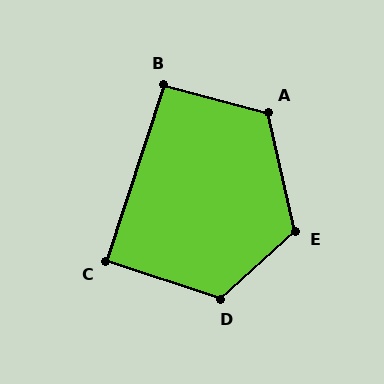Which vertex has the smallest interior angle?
C, at approximately 90 degrees.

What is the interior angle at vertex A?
Approximately 117 degrees (obtuse).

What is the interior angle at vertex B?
Approximately 94 degrees (approximately right).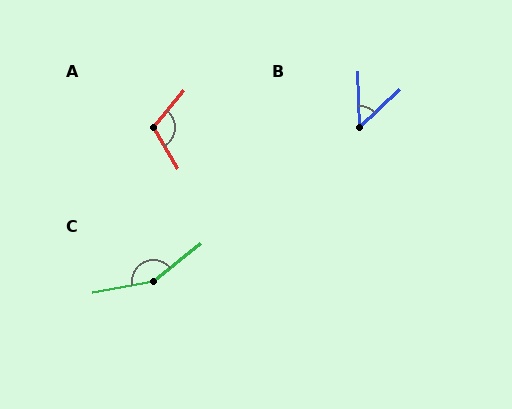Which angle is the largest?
C, at approximately 152 degrees.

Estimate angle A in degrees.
Approximately 109 degrees.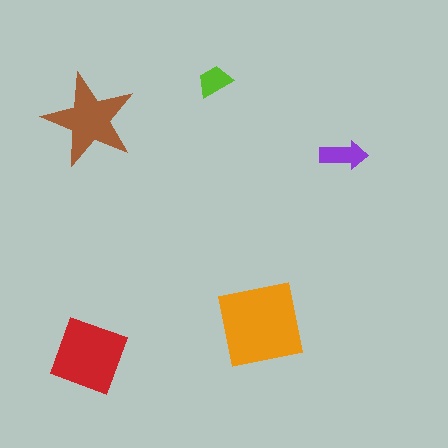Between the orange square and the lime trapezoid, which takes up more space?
The orange square.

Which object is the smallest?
The lime trapezoid.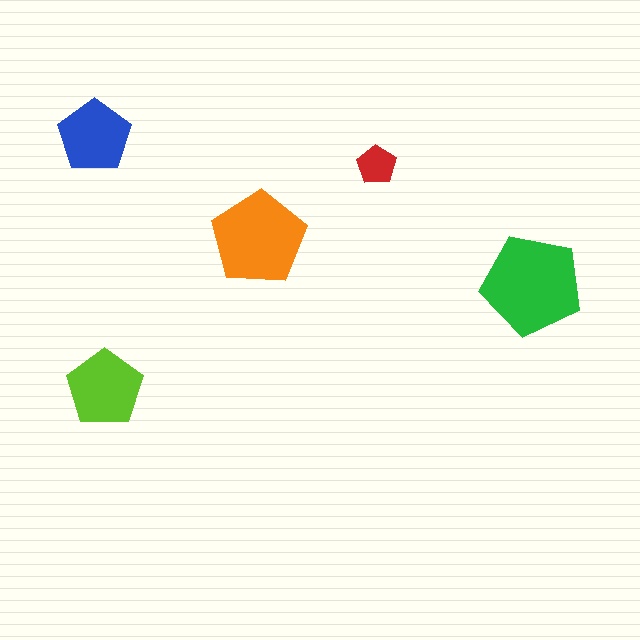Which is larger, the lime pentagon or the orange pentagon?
The orange one.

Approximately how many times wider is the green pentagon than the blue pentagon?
About 1.5 times wider.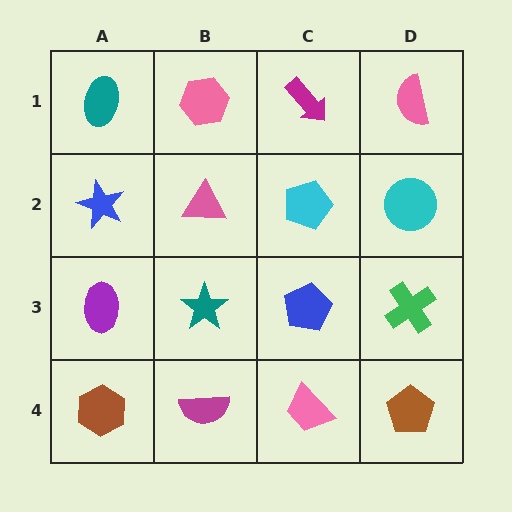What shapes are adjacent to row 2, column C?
A magenta arrow (row 1, column C), a blue pentagon (row 3, column C), a pink triangle (row 2, column B), a cyan circle (row 2, column D).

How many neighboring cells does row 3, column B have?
4.